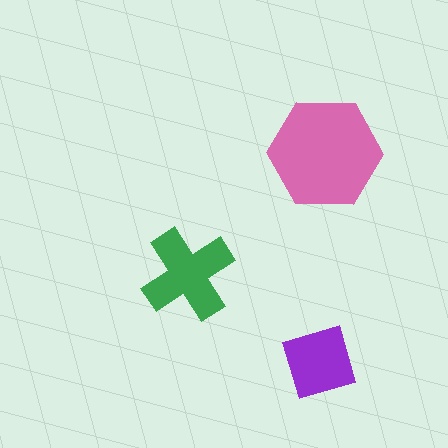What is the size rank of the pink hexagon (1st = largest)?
1st.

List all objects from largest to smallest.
The pink hexagon, the green cross, the purple diamond.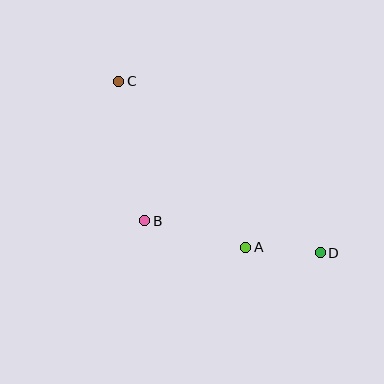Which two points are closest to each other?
Points A and D are closest to each other.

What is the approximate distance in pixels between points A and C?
The distance between A and C is approximately 209 pixels.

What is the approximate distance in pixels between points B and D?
The distance between B and D is approximately 178 pixels.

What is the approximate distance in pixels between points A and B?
The distance between A and B is approximately 105 pixels.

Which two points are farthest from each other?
Points C and D are farthest from each other.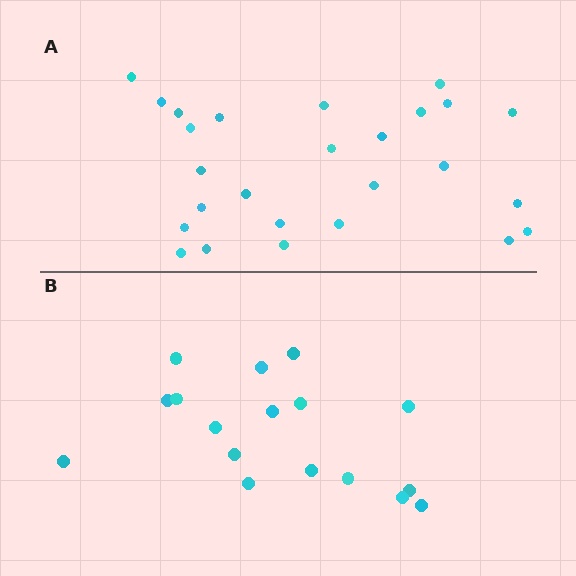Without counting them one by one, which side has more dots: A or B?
Region A (the top region) has more dots.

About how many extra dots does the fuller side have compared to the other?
Region A has roughly 8 or so more dots than region B.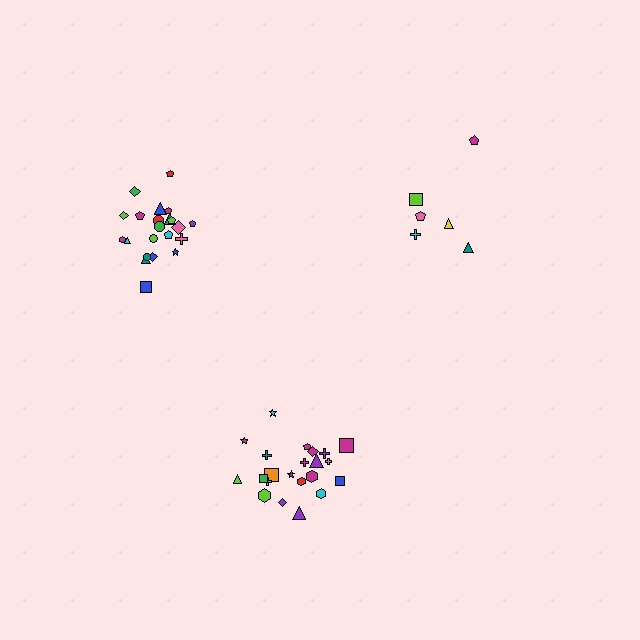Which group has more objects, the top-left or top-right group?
The top-left group.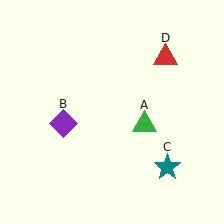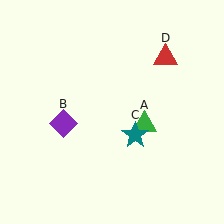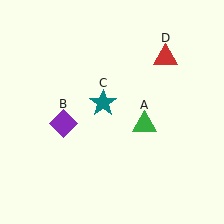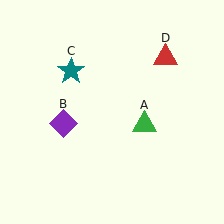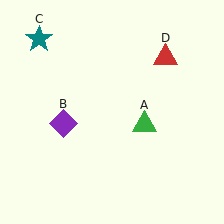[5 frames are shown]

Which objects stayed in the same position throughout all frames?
Green triangle (object A) and purple diamond (object B) and red triangle (object D) remained stationary.